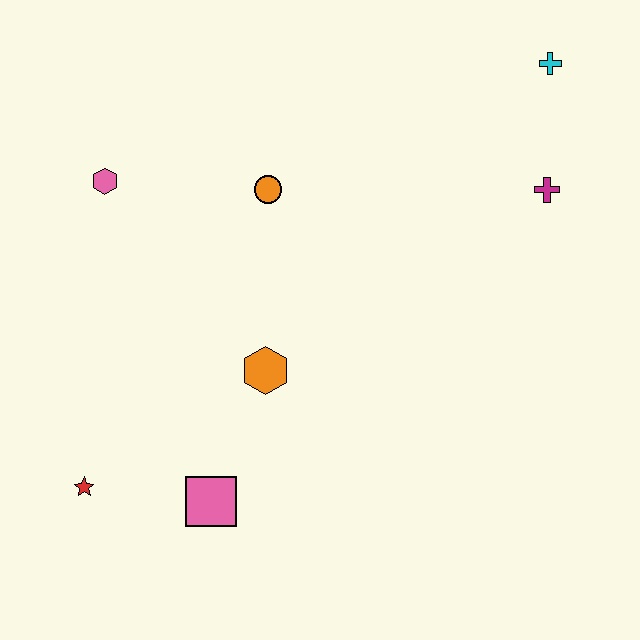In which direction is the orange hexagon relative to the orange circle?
The orange hexagon is below the orange circle.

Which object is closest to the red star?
The pink square is closest to the red star.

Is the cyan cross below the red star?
No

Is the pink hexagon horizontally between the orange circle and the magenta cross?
No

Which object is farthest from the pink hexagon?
The cyan cross is farthest from the pink hexagon.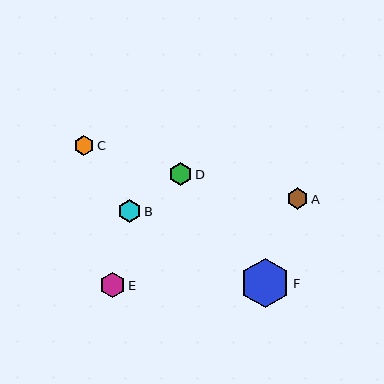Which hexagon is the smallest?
Hexagon C is the smallest with a size of approximately 20 pixels.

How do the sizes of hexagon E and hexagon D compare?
Hexagon E and hexagon D are approximately the same size.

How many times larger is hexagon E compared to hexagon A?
Hexagon E is approximately 1.1 times the size of hexagon A.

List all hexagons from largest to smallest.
From largest to smallest: F, E, B, D, A, C.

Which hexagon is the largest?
Hexagon F is the largest with a size of approximately 49 pixels.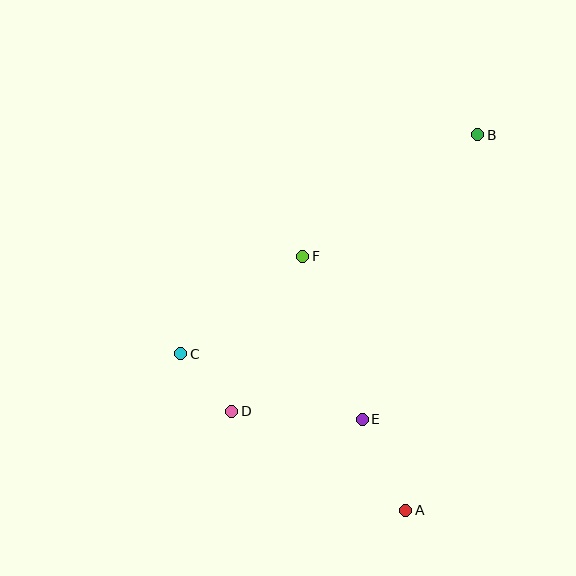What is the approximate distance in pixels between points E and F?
The distance between E and F is approximately 174 pixels.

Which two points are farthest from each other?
Points A and B are farthest from each other.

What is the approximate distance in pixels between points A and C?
The distance between A and C is approximately 274 pixels.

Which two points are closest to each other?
Points C and D are closest to each other.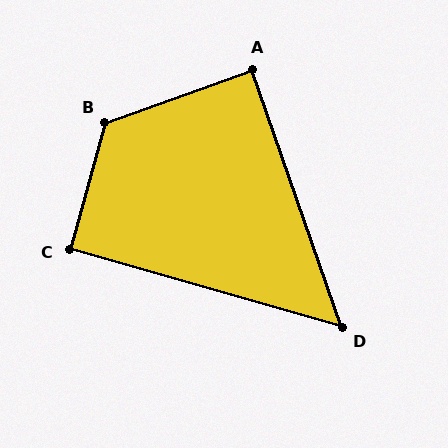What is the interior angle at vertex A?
Approximately 90 degrees (approximately right).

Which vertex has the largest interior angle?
B, at approximately 125 degrees.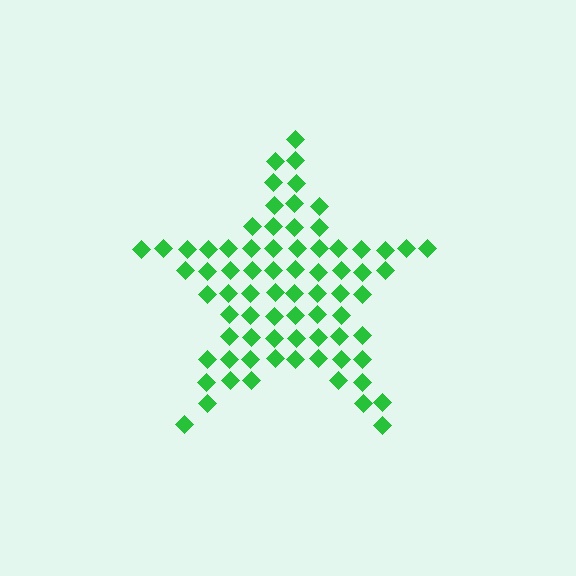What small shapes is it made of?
It is made of small diamonds.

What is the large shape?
The large shape is a star.